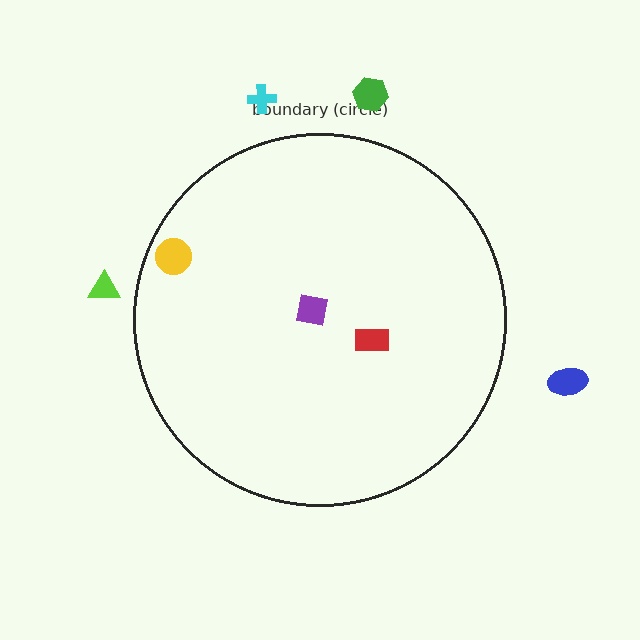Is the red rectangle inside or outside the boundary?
Inside.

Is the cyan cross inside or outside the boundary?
Outside.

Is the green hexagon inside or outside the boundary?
Outside.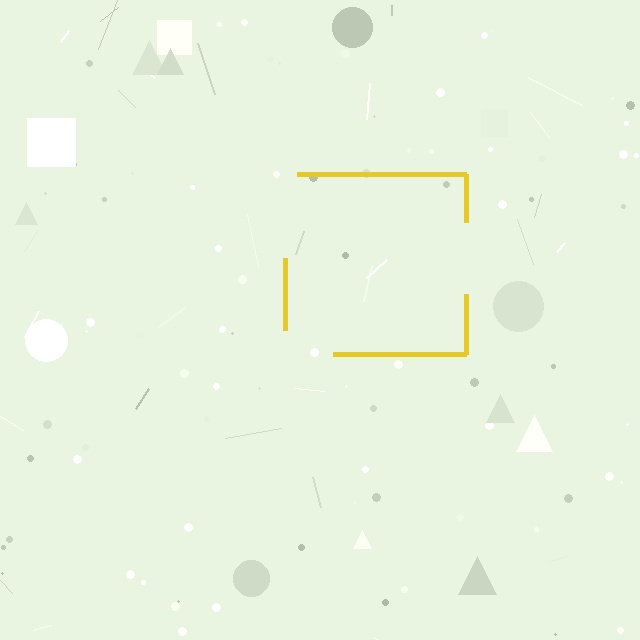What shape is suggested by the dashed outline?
The dashed outline suggests a square.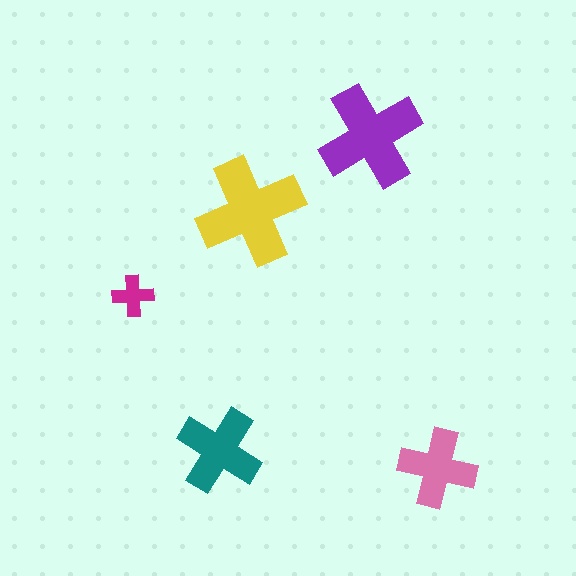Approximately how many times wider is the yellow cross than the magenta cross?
About 2.5 times wider.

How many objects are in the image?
There are 5 objects in the image.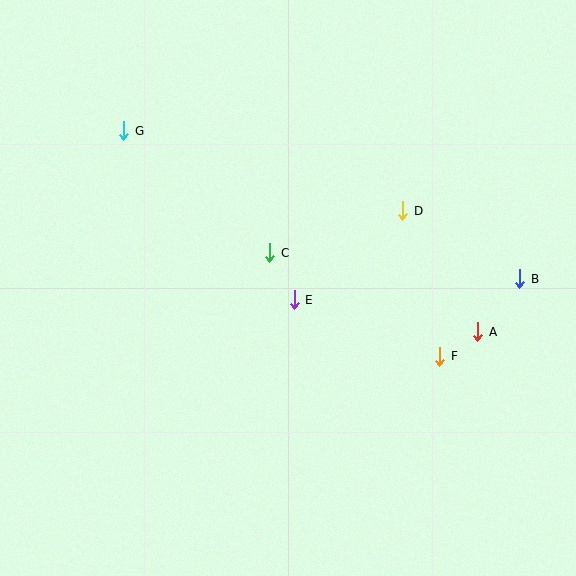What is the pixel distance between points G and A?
The distance between G and A is 407 pixels.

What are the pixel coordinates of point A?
Point A is at (478, 332).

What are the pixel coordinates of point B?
Point B is at (520, 279).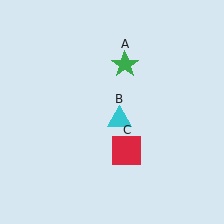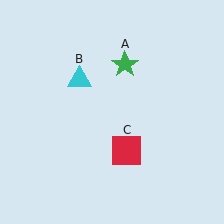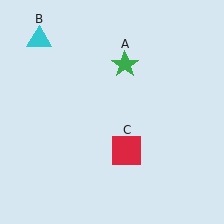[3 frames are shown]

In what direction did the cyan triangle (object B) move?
The cyan triangle (object B) moved up and to the left.